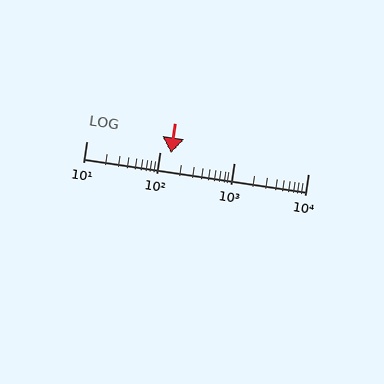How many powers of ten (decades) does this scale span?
The scale spans 3 decades, from 10 to 10000.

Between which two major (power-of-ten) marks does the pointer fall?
The pointer is between 100 and 1000.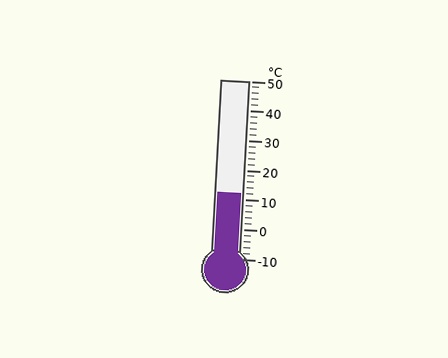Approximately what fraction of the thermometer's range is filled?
The thermometer is filled to approximately 35% of its range.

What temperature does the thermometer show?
The thermometer shows approximately 12°C.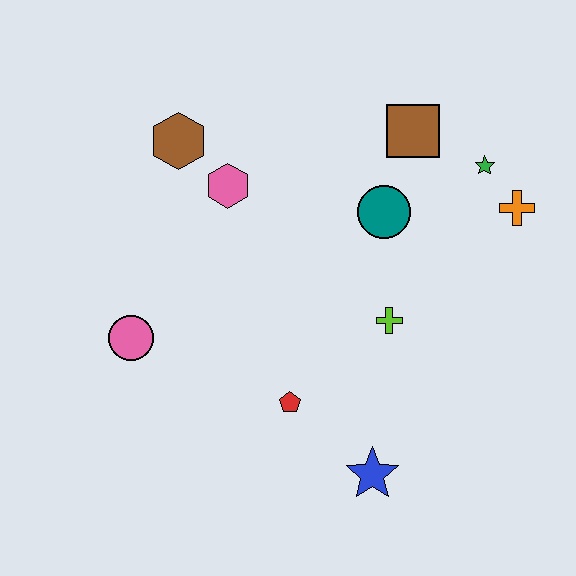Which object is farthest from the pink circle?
The orange cross is farthest from the pink circle.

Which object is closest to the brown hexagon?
The pink hexagon is closest to the brown hexagon.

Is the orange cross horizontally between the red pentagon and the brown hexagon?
No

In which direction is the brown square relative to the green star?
The brown square is to the left of the green star.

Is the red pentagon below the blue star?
No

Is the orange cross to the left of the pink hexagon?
No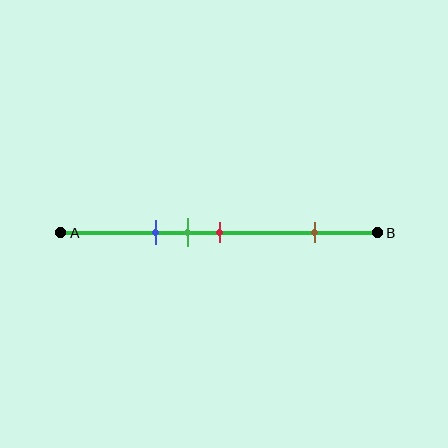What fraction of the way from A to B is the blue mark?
The blue mark is approximately 30% (0.3) of the way from A to B.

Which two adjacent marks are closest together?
The green and red marks are the closest adjacent pair.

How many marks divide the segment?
There are 4 marks dividing the segment.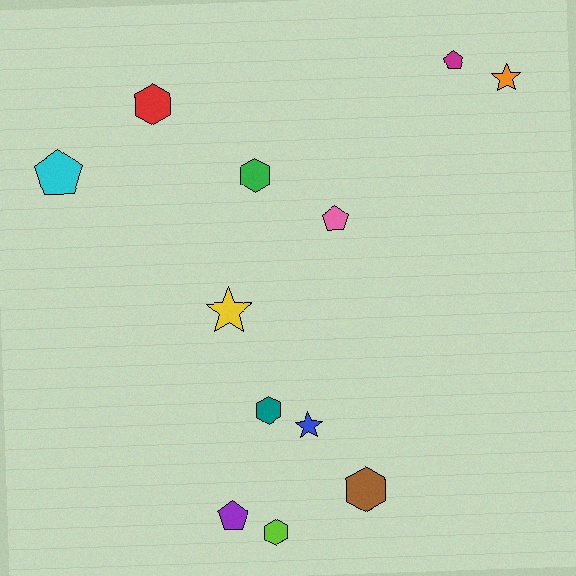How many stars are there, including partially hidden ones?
There are 3 stars.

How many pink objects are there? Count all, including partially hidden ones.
There is 1 pink object.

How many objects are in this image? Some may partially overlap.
There are 12 objects.